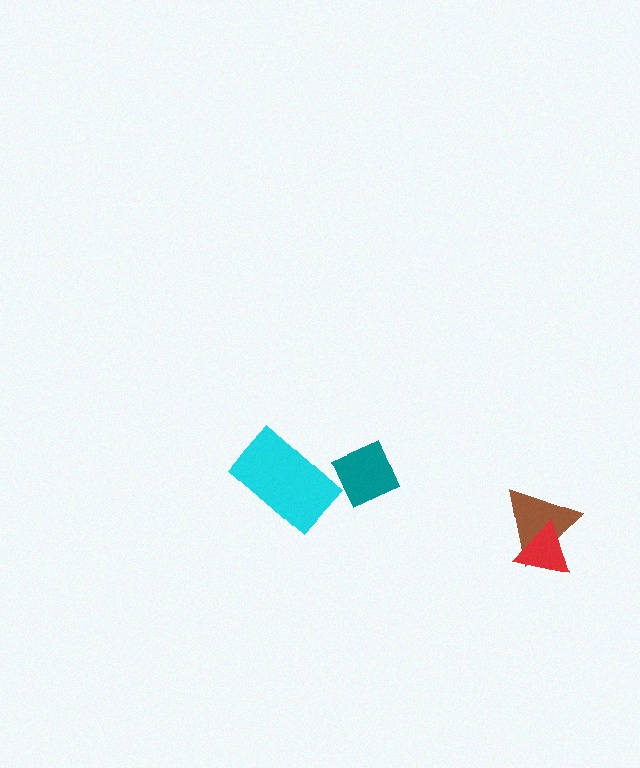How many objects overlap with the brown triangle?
1 object overlaps with the brown triangle.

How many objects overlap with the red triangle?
1 object overlaps with the red triangle.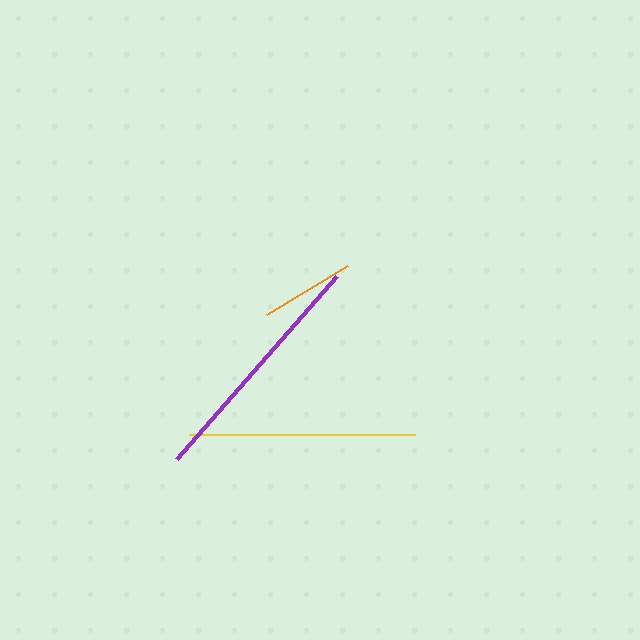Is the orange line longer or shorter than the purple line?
The purple line is longer than the orange line.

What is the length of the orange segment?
The orange segment is approximately 94 pixels long.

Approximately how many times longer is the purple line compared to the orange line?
The purple line is approximately 2.6 times the length of the orange line.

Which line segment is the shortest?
The orange line is the shortest at approximately 94 pixels.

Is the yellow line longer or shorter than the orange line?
The yellow line is longer than the orange line.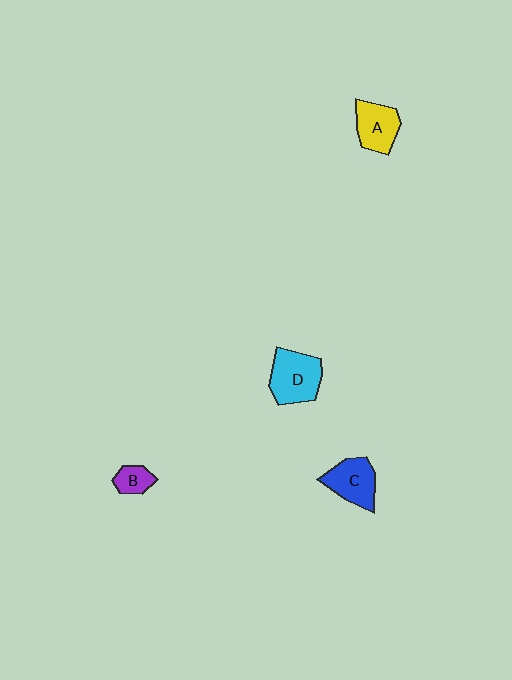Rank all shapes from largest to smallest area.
From largest to smallest: D (cyan), C (blue), A (yellow), B (purple).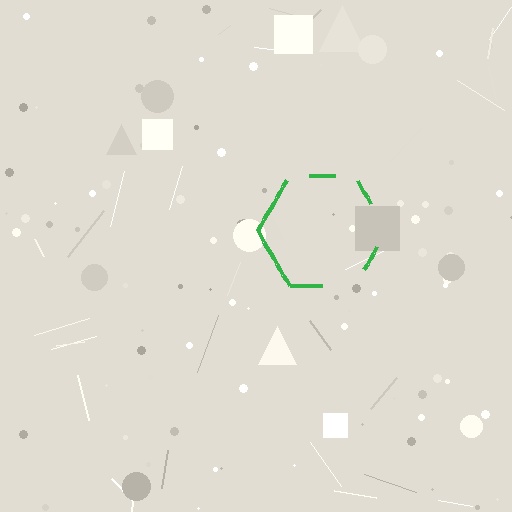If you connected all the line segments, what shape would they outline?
They would outline a hexagon.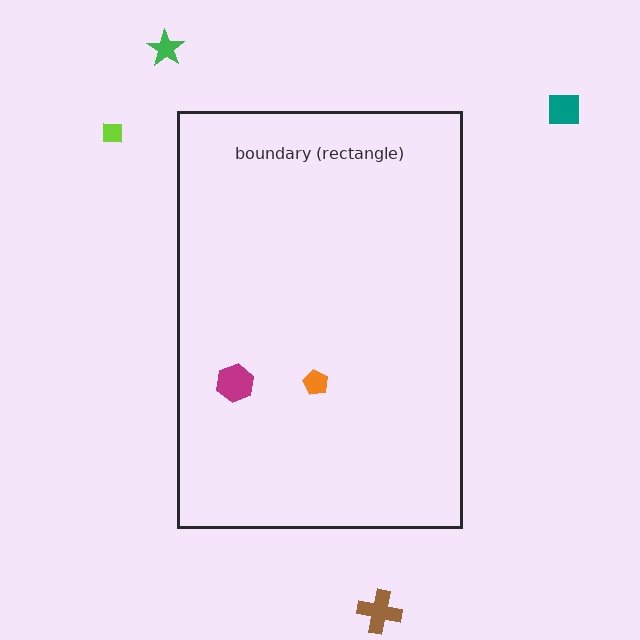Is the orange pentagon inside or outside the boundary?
Inside.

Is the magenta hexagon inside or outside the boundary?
Inside.